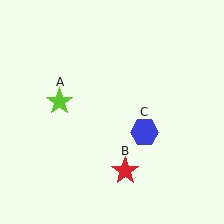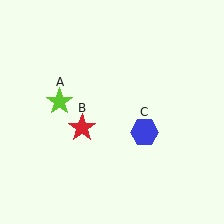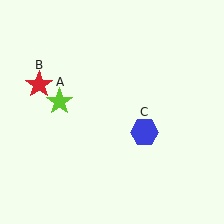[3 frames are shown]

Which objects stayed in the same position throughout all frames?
Lime star (object A) and blue hexagon (object C) remained stationary.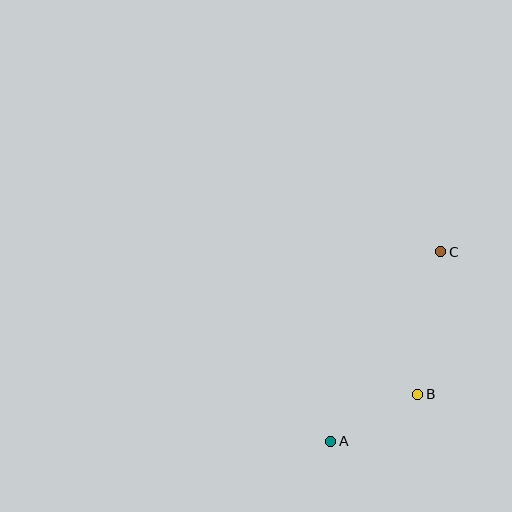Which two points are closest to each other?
Points A and B are closest to each other.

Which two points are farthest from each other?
Points A and C are farthest from each other.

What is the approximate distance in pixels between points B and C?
The distance between B and C is approximately 144 pixels.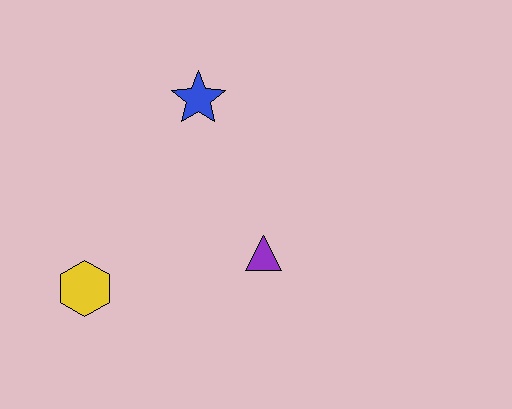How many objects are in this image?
There are 3 objects.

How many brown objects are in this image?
There are no brown objects.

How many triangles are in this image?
There is 1 triangle.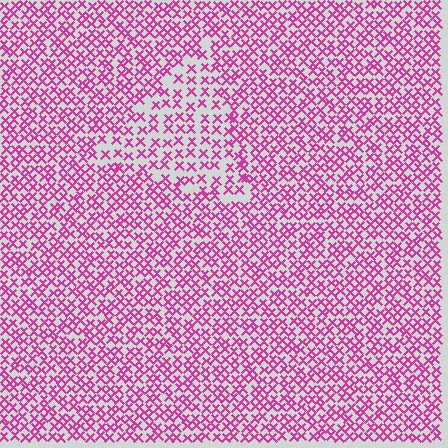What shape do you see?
I see a triangle.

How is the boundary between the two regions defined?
The boundary is defined by a change in element density (approximately 1.7x ratio). All elements are the same color, size, and shape.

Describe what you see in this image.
The image contains small magenta elements arranged at two different densities. A triangle-shaped region is visible where the elements are less densely packed than the surrounding area.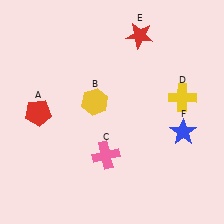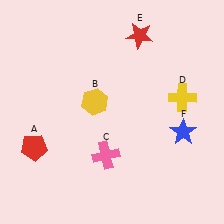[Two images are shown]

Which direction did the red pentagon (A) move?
The red pentagon (A) moved down.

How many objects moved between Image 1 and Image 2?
1 object moved between the two images.